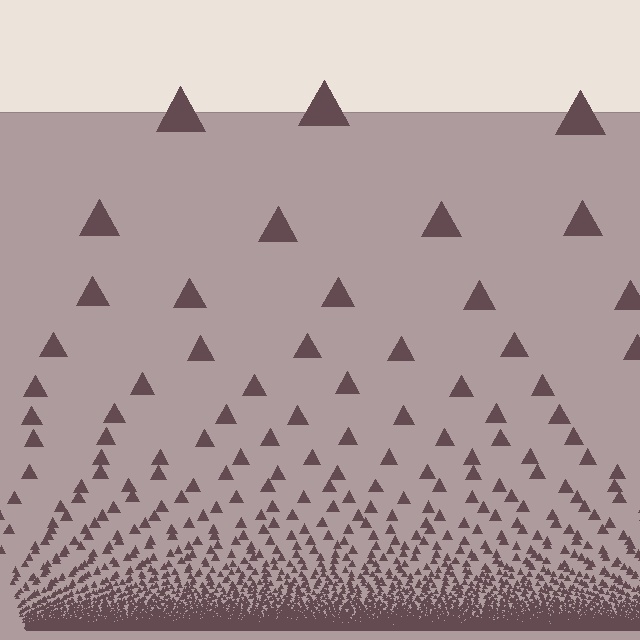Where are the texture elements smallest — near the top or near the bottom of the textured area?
Near the bottom.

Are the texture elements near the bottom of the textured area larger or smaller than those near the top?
Smaller. The gradient is inverted — elements near the bottom are smaller and denser.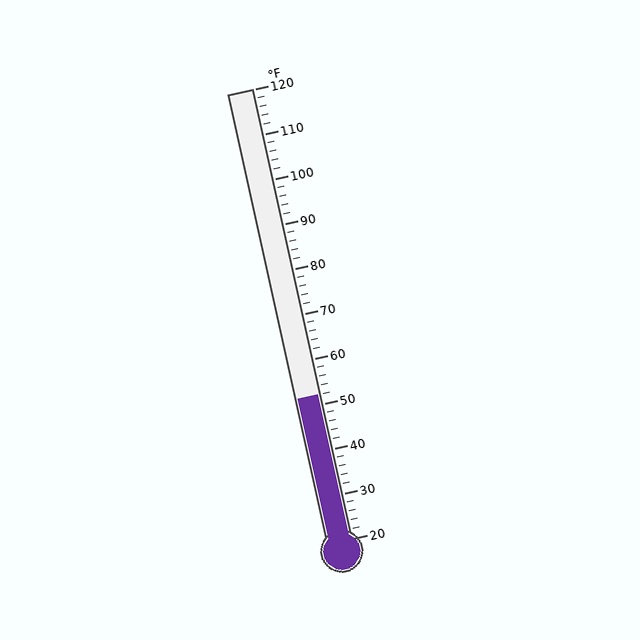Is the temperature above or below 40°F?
The temperature is above 40°F.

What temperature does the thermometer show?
The thermometer shows approximately 52°F.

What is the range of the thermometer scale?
The thermometer scale ranges from 20°F to 120°F.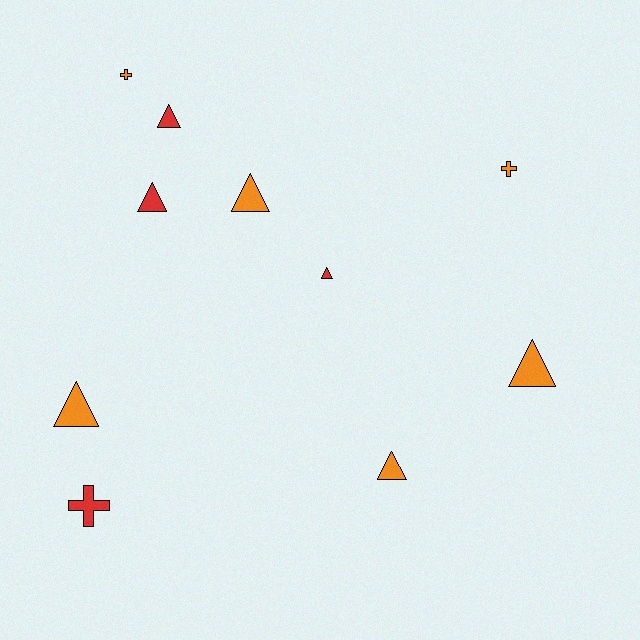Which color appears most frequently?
Orange, with 6 objects.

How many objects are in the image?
There are 10 objects.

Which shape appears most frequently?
Triangle, with 7 objects.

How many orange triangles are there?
There are 4 orange triangles.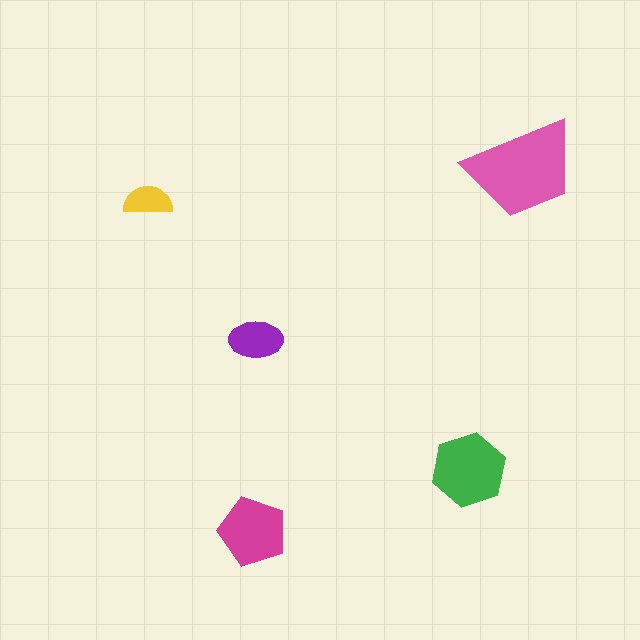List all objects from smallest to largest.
The yellow semicircle, the purple ellipse, the magenta pentagon, the green hexagon, the pink trapezoid.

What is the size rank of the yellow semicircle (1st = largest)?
5th.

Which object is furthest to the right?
The pink trapezoid is rightmost.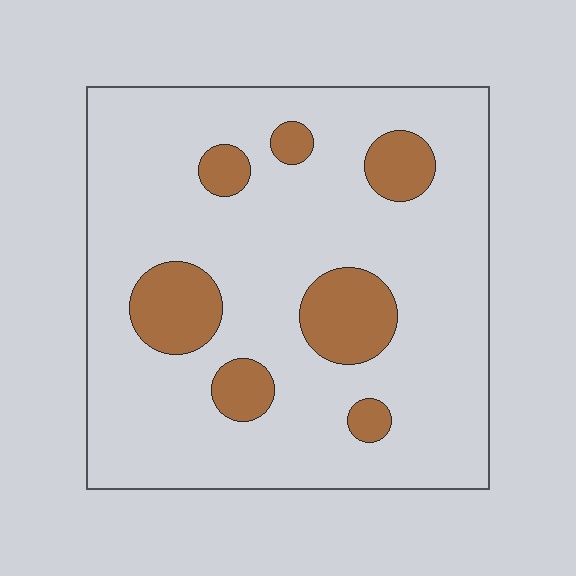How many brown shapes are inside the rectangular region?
7.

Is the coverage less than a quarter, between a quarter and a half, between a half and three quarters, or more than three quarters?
Less than a quarter.